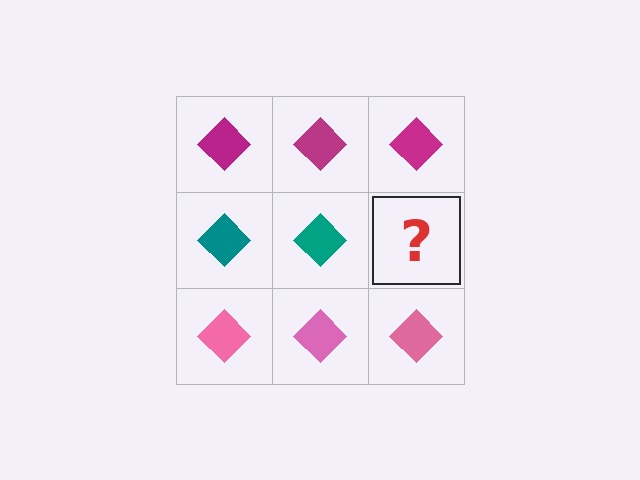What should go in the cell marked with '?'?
The missing cell should contain a teal diamond.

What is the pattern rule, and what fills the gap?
The rule is that each row has a consistent color. The gap should be filled with a teal diamond.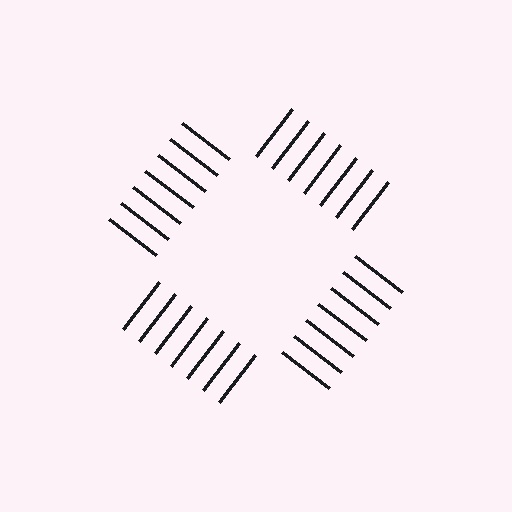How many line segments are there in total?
28 — 7 along each of the 4 edges.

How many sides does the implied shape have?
4 sides — the line-ends trace a square.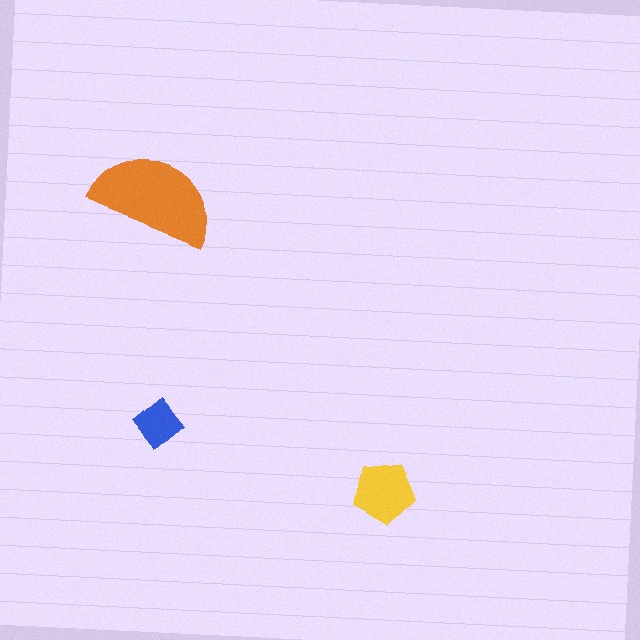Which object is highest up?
The orange semicircle is topmost.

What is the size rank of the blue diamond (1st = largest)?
3rd.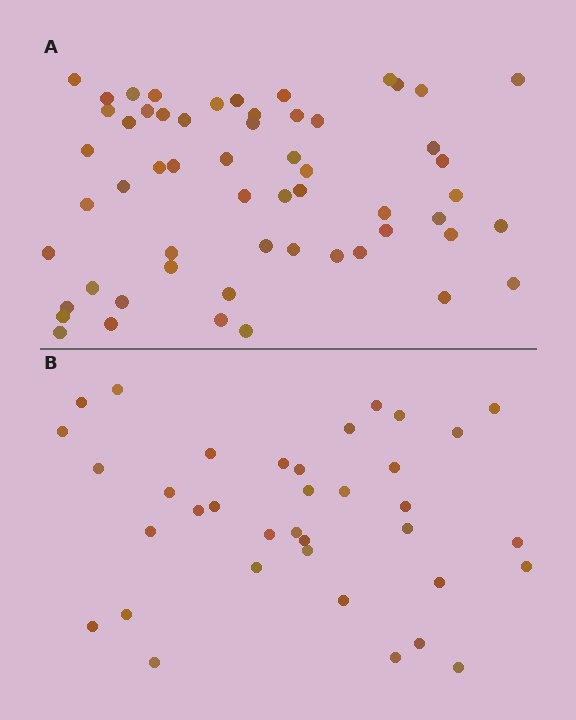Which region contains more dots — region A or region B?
Region A (the top region) has more dots.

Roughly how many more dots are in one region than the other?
Region A has approximately 20 more dots than region B.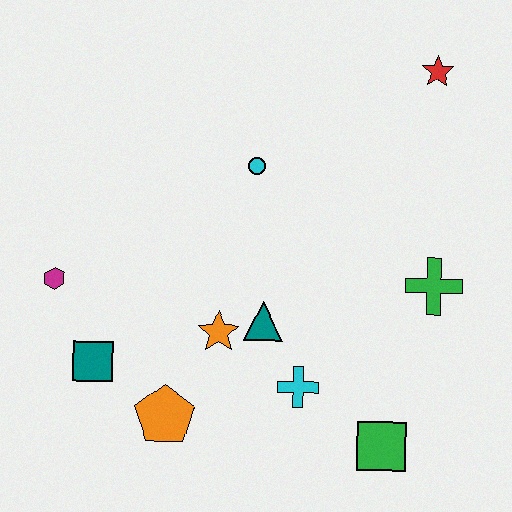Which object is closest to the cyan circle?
The teal triangle is closest to the cyan circle.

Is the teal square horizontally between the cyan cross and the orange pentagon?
No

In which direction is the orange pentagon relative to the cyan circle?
The orange pentagon is below the cyan circle.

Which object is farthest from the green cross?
The magenta hexagon is farthest from the green cross.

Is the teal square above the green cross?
No